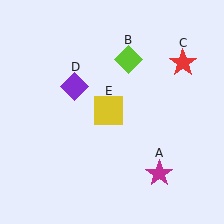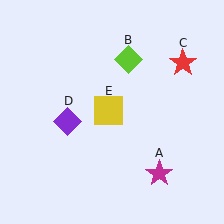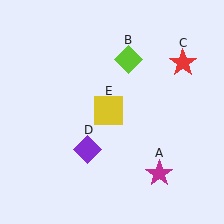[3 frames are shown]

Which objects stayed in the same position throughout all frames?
Magenta star (object A) and lime diamond (object B) and red star (object C) and yellow square (object E) remained stationary.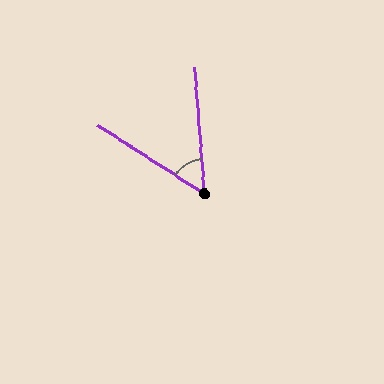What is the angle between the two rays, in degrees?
Approximately 53 degrees.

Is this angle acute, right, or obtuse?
It is acute.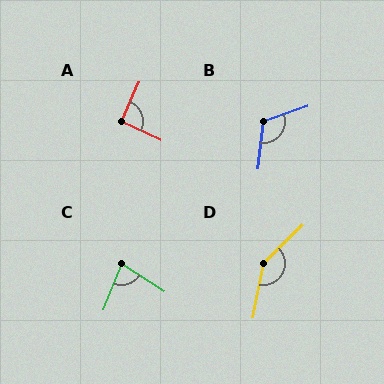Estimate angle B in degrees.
Approximately 115 degrees.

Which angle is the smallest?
C, at approximately 79 degrees.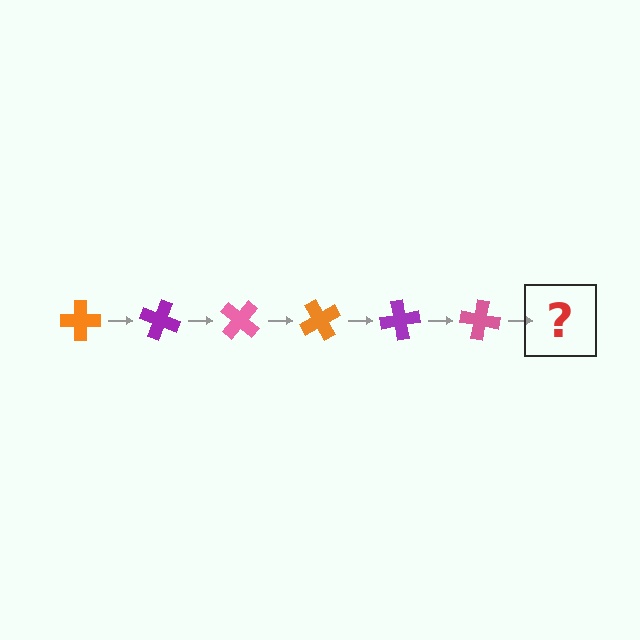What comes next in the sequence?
The next element should be an orange cross, rotated 120 degrees from the start.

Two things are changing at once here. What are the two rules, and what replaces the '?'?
The two rules are that it rotates 20 degrees each step and the color cycles through orange, purple, and pink. The '?' should be an orange cross, rotated 120 degrees from the start.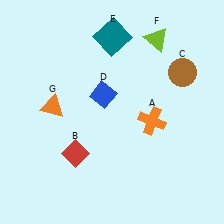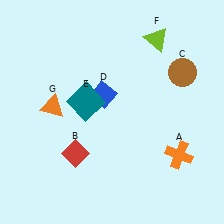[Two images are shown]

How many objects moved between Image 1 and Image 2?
2 objects moved between the two images.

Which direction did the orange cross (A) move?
The orange cross (A) moved down.